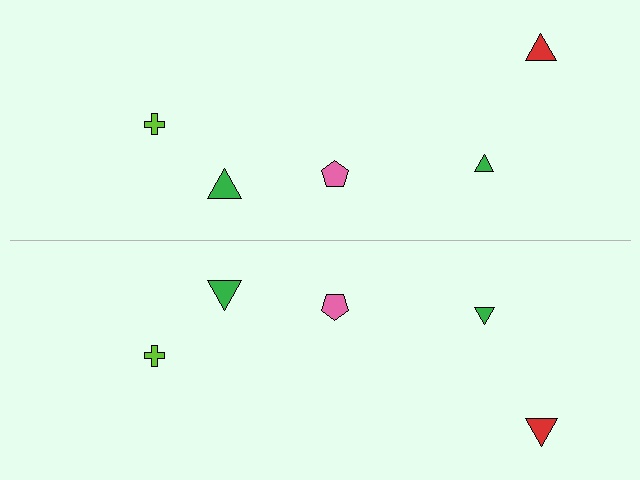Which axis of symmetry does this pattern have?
The pattern has a horizontal axis of symmetry running through the center of the image.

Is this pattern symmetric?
Yes, this pattern has bilateral (reflection) symmetry.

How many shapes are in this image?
There are 10 shapes in this image.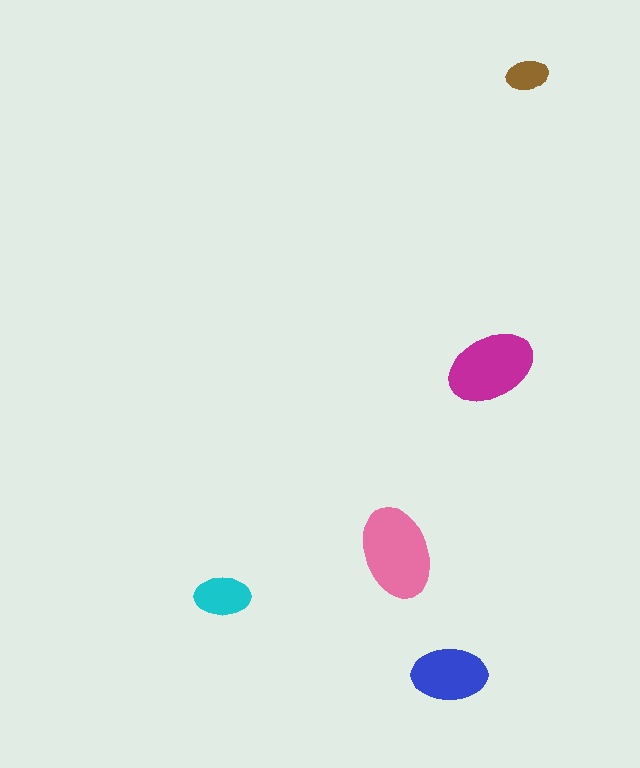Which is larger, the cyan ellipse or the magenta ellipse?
The magenta one.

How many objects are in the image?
There are 5 objects in the image.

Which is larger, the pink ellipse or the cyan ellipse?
The pink one.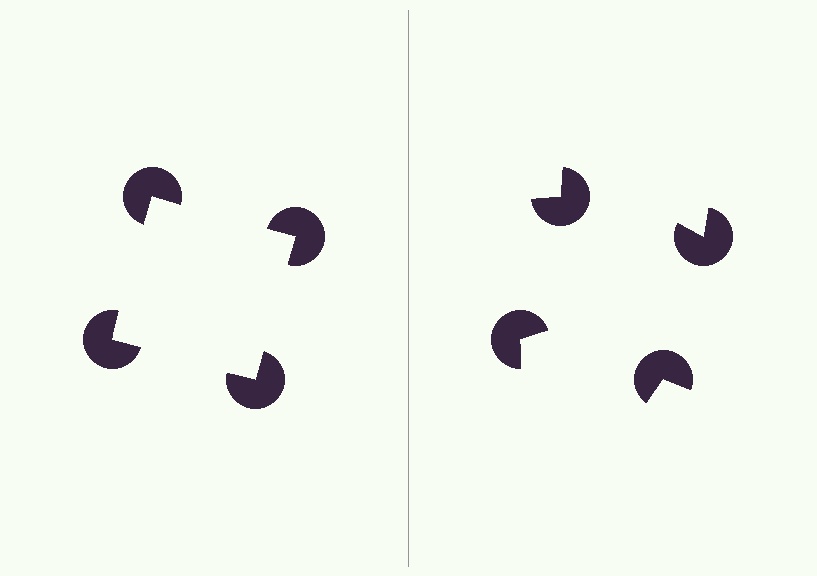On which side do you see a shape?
An illusory square appears on the left side. On the right side the wedge cuts are rotated, so no coherent shape forms.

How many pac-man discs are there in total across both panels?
8 — 4 on each side.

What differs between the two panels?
The pac-man discs are positioned identically on both sides; only the wedge orientations differ. On the left they align to a square; on the right they are misaligned.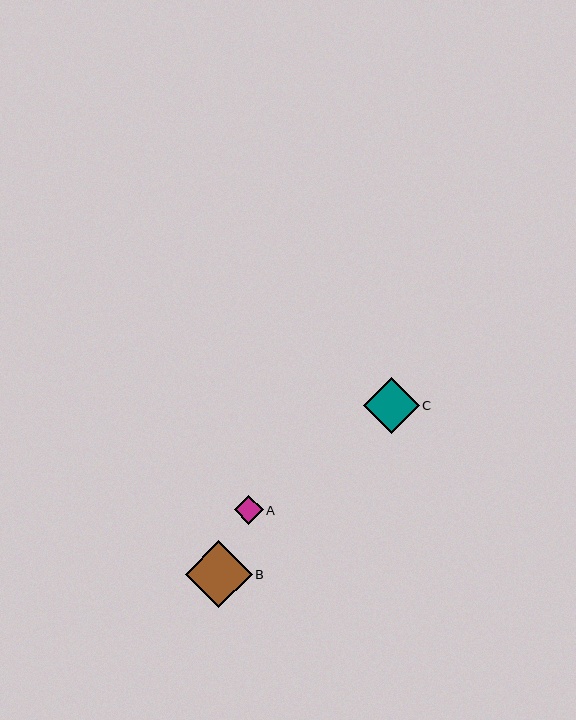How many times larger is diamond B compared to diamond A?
Diamond B is approximately 2.3 times the size of diamond A.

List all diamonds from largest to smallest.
From largest to smallest: B, C, A.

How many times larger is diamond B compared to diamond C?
Diamond B is approximately 1.2 times the size of diamond C.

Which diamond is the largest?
Diamond B is the largest with a size of approximately 67 pixels.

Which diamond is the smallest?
Diamond A is the smallest with a size of approximately 29 pixels.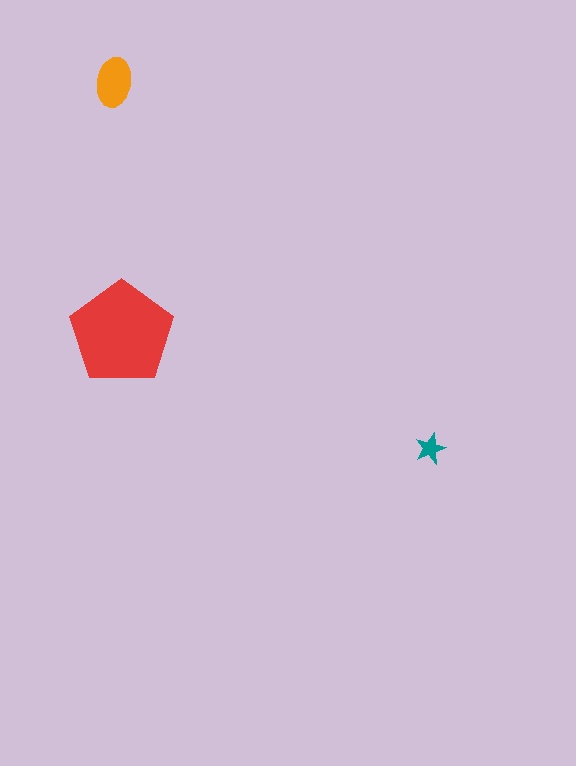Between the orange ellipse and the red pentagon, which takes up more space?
The red pentagon.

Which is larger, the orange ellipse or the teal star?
The orange ellipse.